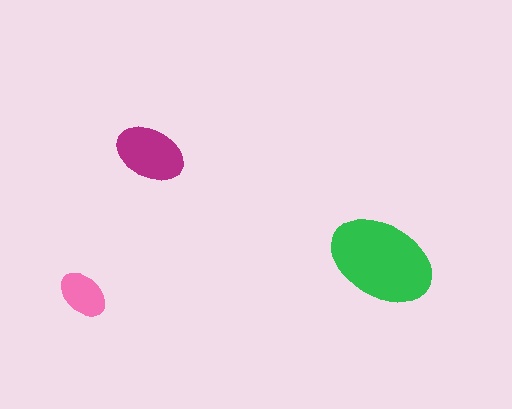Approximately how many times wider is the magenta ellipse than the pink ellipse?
About 1.5 times wider.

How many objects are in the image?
There are 3 objects in the image.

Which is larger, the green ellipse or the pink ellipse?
The green one.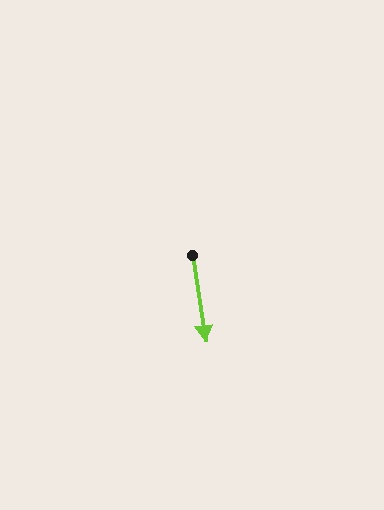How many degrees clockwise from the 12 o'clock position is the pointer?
Approximately 171 degrees.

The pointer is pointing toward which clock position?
Roughly 6 o'clock.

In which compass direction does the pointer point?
South.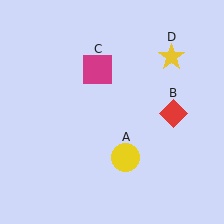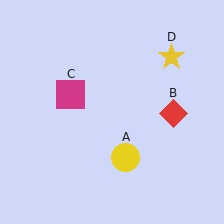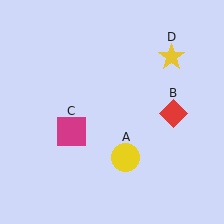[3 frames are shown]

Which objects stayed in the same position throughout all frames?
Yellow circle (object A) and red diamond (object B) and yellow star (object D) remained stationary.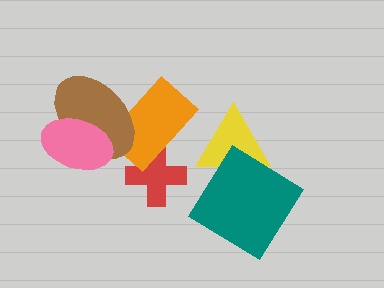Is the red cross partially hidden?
Yes, it is partially covered by another shape.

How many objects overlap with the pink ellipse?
1 object overlaps with the pink ellipse.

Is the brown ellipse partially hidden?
Yes, it is partially covered by another shape.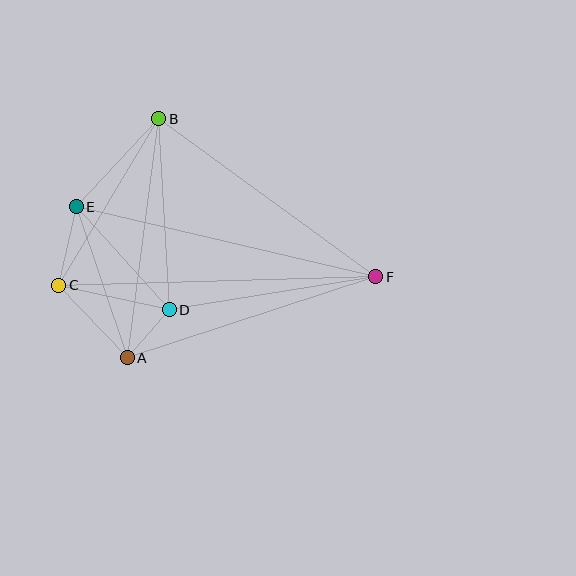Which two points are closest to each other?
Points A and D are closest to each other.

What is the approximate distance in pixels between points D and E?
The distance between D and E is approximately 139 pixels.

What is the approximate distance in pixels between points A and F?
The distance between A and F is approximately 261 pixels.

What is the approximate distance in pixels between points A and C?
The distance between A and C is approximately 100 pixels.